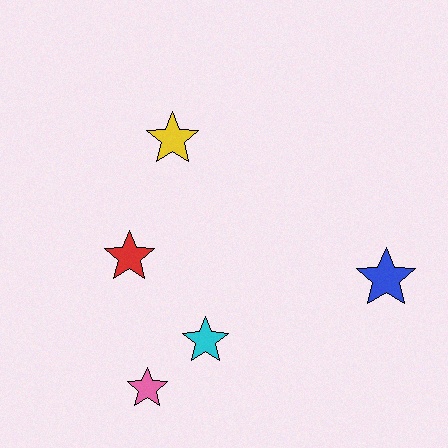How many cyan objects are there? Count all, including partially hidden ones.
There is 1 cyan object.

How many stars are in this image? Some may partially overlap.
There are 5 stars.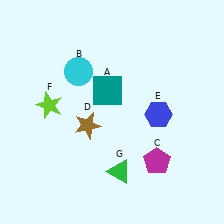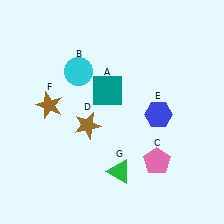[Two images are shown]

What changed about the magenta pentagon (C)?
In Image 1, C is magenta. In Image 2, it changed to pink.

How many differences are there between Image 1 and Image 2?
There are 2 differences between the two images.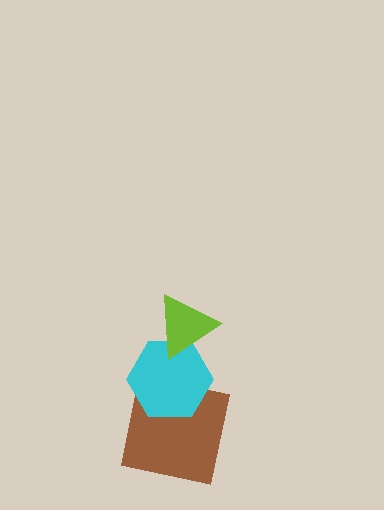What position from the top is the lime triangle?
The lime triangle is 1st from the top.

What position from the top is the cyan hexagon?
The cyan hexagon is 2nd from the top.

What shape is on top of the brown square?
The cyan hexagon is on top of the brown square.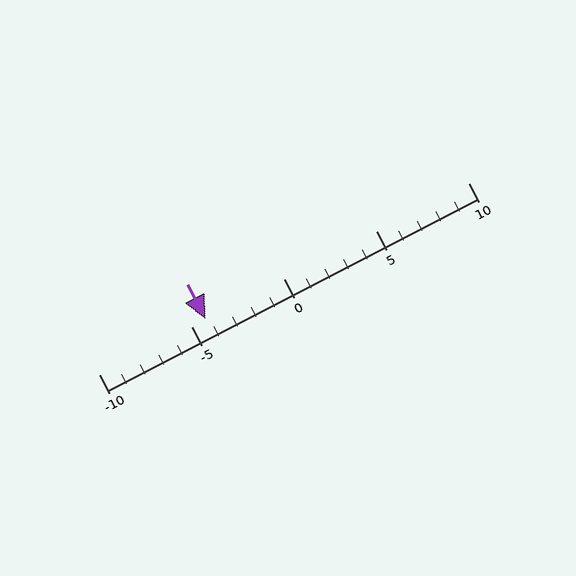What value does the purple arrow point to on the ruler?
The purple arrow points to approximately -4.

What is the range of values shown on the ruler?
The ruler shows values from -10 to 10.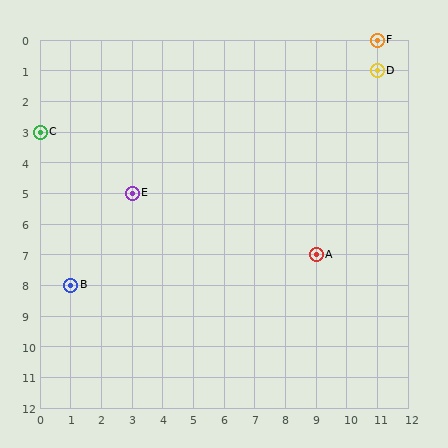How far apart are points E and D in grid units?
Points E and D are 8 columns and 4 rows apart (about 8.9 grid units diagonally).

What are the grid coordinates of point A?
Point A is at grid coordinates (9, 7).